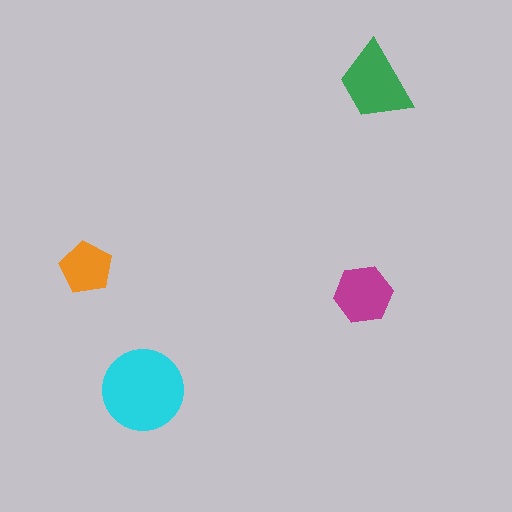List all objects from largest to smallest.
The cyan circle, the green trapezoid, the magenta hexagon, the orange pentagon.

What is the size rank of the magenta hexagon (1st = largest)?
3rd.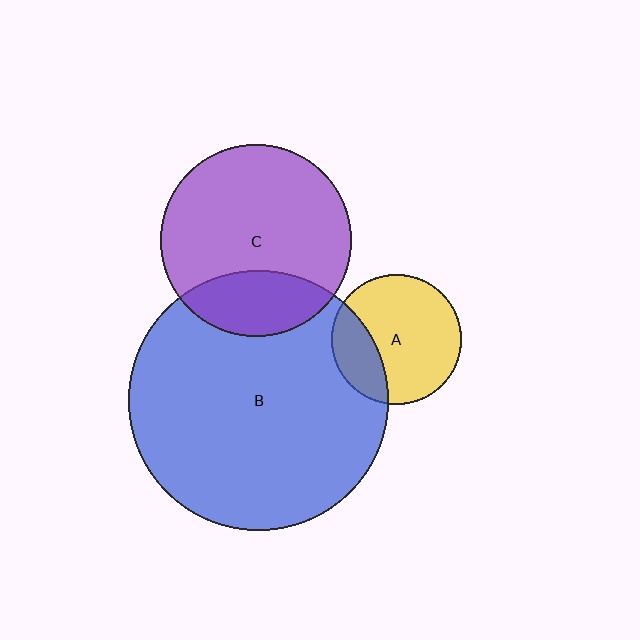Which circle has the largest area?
Circle B (blue).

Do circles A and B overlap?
Yes.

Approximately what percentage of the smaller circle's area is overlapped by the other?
Approximately 25%.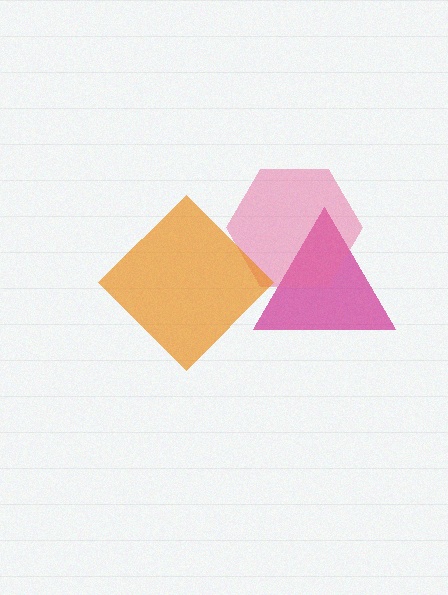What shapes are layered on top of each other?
The layered shapes are: a magenta triangle, a pink hexagon, an orange diamond.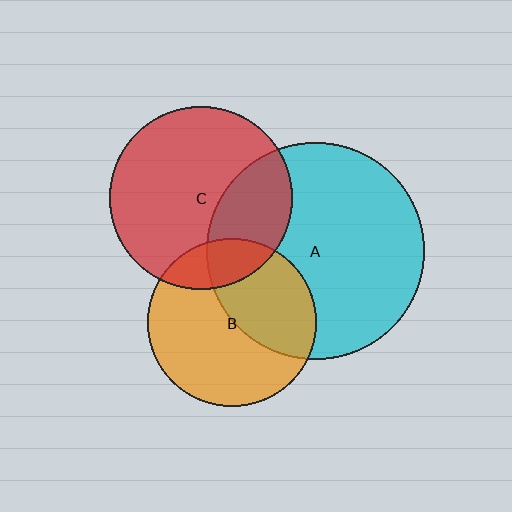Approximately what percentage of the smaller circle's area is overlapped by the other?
Approximately 30%.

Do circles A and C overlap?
Yes.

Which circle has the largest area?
Circle A (cyan).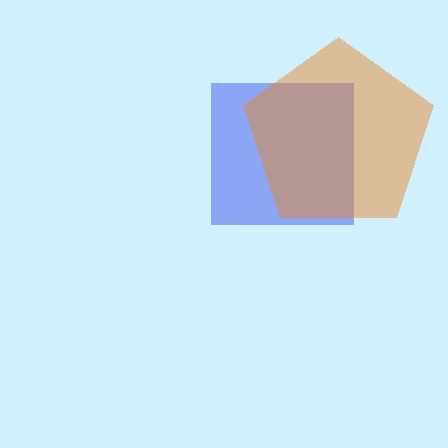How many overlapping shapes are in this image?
There are 2 overlapping shapes in the image.